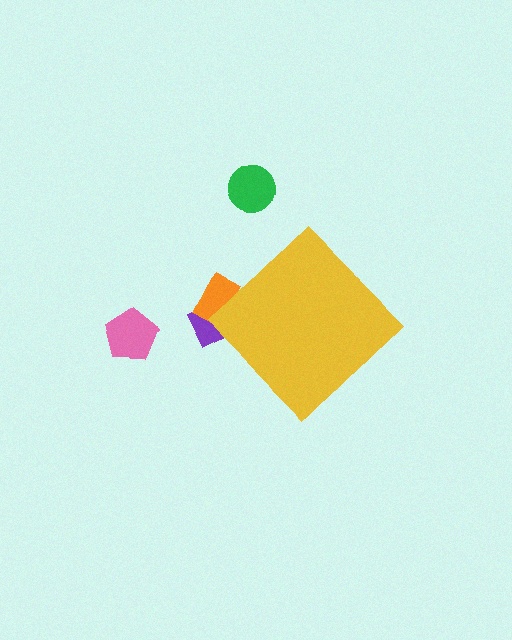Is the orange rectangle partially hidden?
Yes, the orange rectangle is partially hidden behind the yellow diamond.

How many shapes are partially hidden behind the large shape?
2 shapes are partially hidden.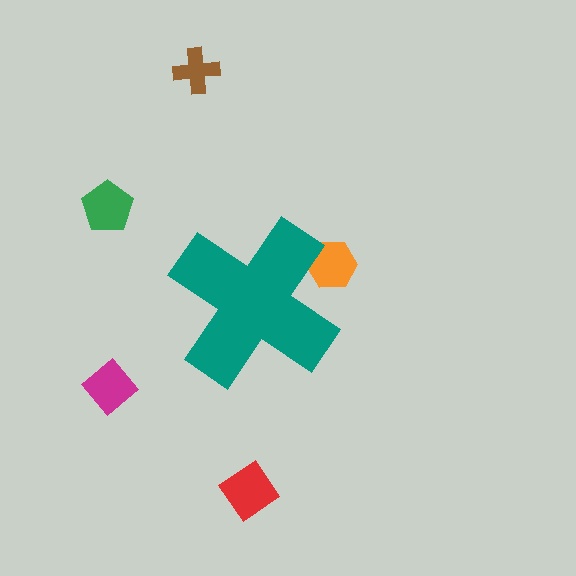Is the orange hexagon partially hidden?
Yes, the orange hexagon is partially hidden behind the teal cross.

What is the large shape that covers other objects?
A teal cross.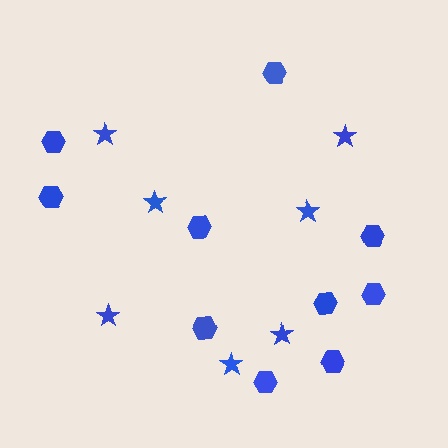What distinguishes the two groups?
There are 2 groups: one group of stars (7) and one group of hexagons (10).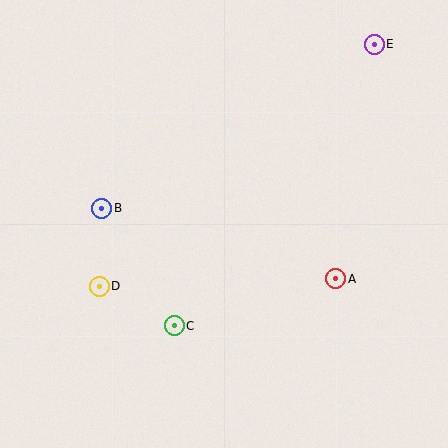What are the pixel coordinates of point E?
Point E is at (374, 44).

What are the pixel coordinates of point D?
Point D is at (99, 286).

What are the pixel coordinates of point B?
Point B is at (102, 208).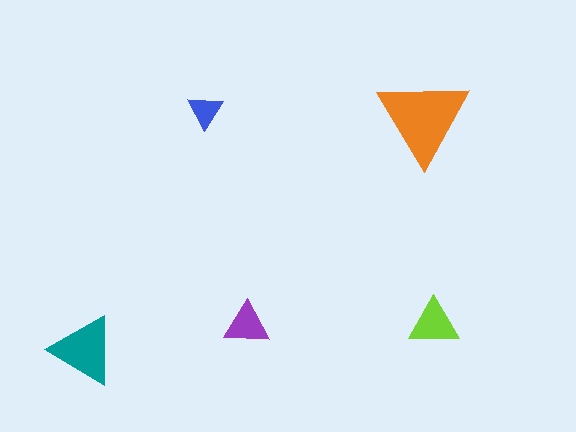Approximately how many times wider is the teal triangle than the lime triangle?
About 1.5 times wider.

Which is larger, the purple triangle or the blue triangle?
The purple one.